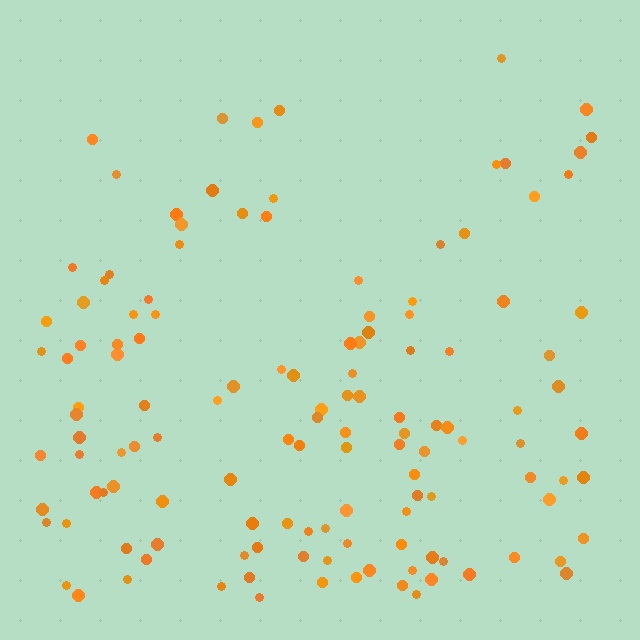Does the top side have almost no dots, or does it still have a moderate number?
Still a moderate number, just noticeably fewer than the bottom.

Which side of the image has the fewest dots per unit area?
The top.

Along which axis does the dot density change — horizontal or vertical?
Vertical.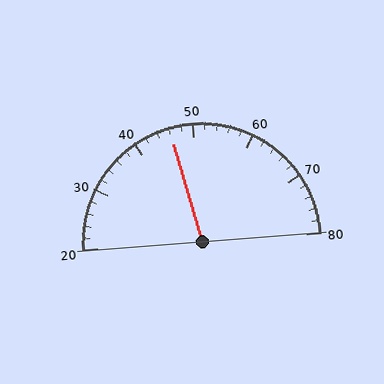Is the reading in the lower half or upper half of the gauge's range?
The reading is in the lower half of the range (20 to 80).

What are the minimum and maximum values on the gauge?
The gauge ranges from 20 to 80.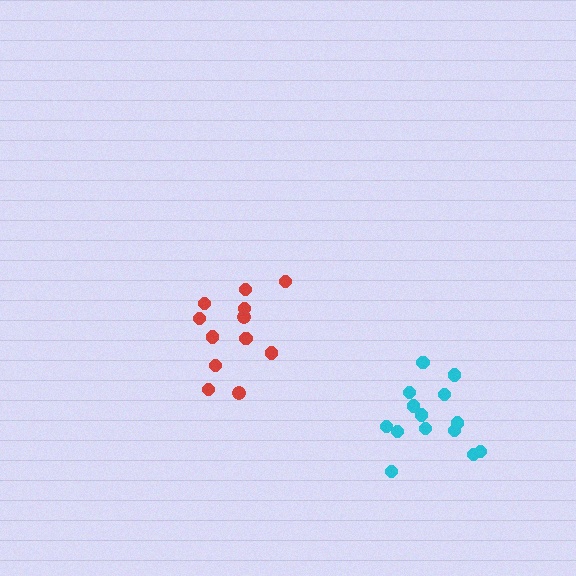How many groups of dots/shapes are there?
There are 2 groups.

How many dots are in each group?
Group 1: 14 dots, Group 2: 12 dots (26 total).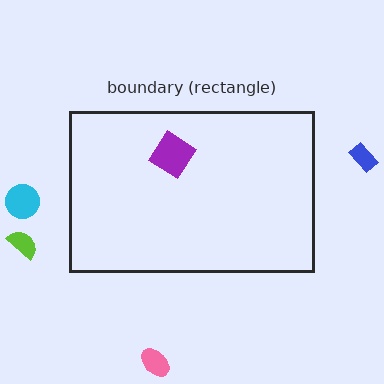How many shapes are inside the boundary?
1 inside, 4 outside.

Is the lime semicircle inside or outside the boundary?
Outside.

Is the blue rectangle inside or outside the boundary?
Outside.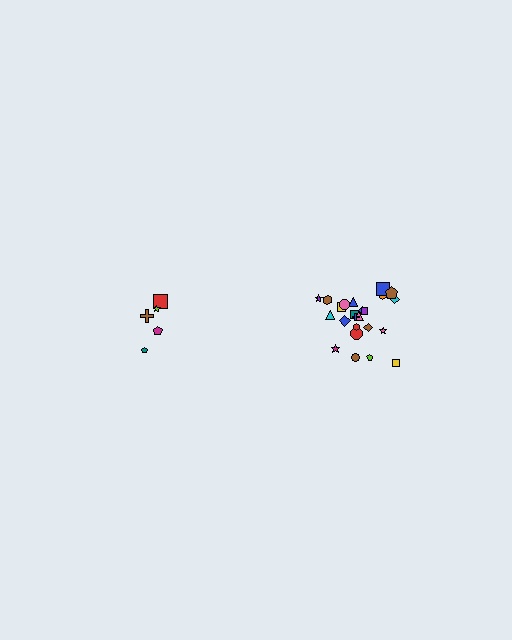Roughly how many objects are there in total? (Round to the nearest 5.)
Roughly 30 objects in total.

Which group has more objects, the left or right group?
The right group.